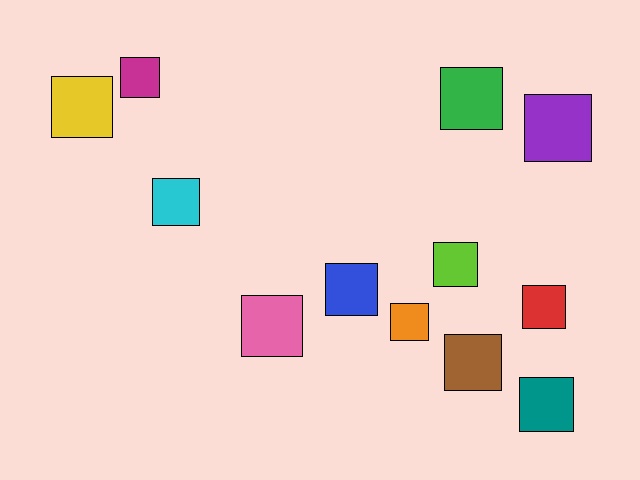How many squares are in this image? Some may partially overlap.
There are 12 squares.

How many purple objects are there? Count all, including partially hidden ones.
There is 1 purple object.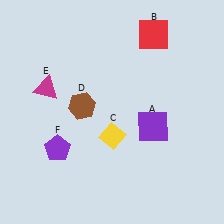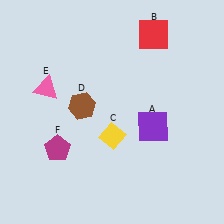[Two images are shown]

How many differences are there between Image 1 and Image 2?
There are 2 differences between the two images.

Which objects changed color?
E changed from magenta to pink. F changed from purple to magenta.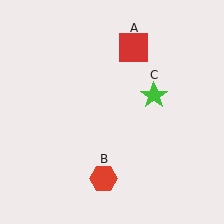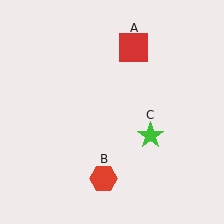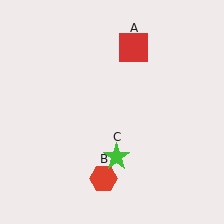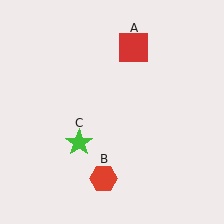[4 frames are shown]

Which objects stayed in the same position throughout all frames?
Red square (object A) and red hexagon (object B) remained stationary.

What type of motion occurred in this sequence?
The green star (object C) rotated clockwise around the center of the scene.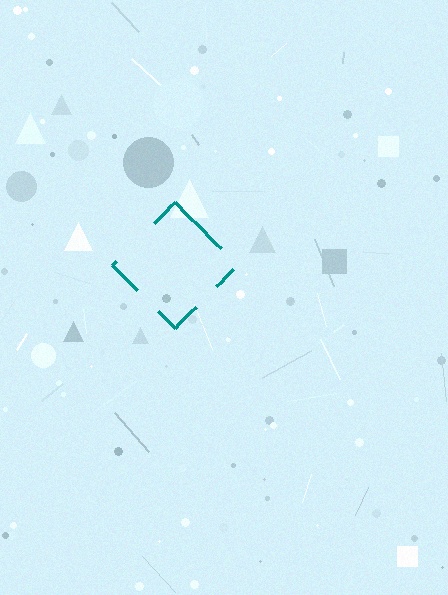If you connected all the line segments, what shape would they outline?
They would outline a diamond.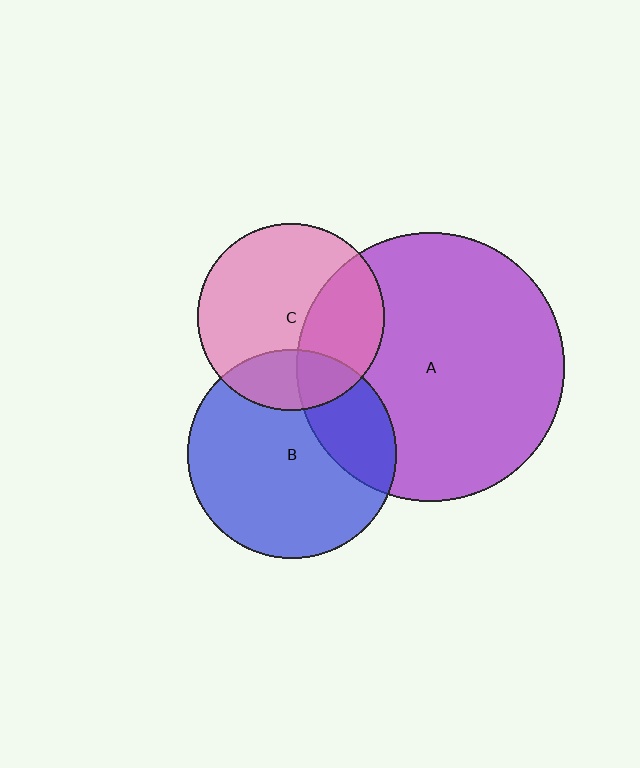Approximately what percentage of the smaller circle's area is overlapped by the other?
Approximately 35%.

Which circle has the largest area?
Circle A (purple).